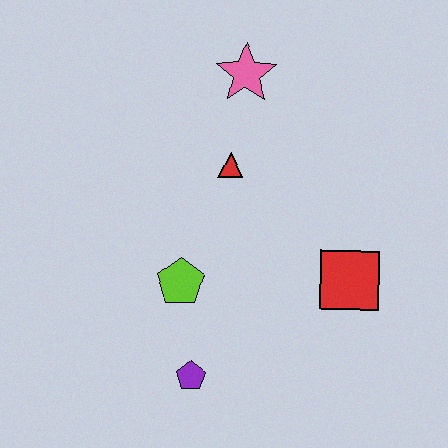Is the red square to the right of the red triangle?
Yes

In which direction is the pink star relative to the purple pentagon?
The pink star is above the purple pentagon.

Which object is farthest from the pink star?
The purple pentagon is farthest from the pink star.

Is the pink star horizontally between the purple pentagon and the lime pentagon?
No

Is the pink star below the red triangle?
No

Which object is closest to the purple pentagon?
The lime pentagon is closest to the purple pentagon.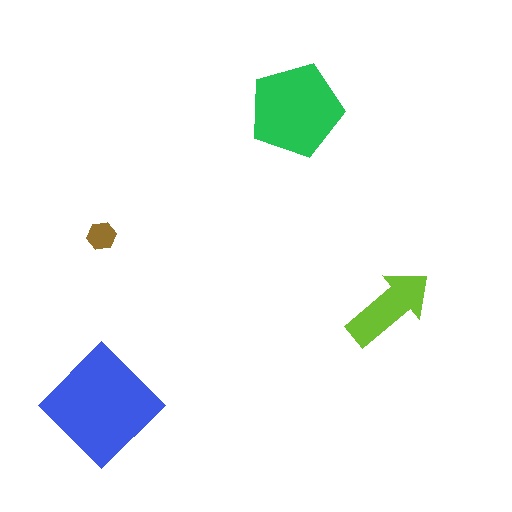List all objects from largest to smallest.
The blue diamond, the green pentagon, the lime arrow, the brown hexagon.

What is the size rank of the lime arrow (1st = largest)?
3rd.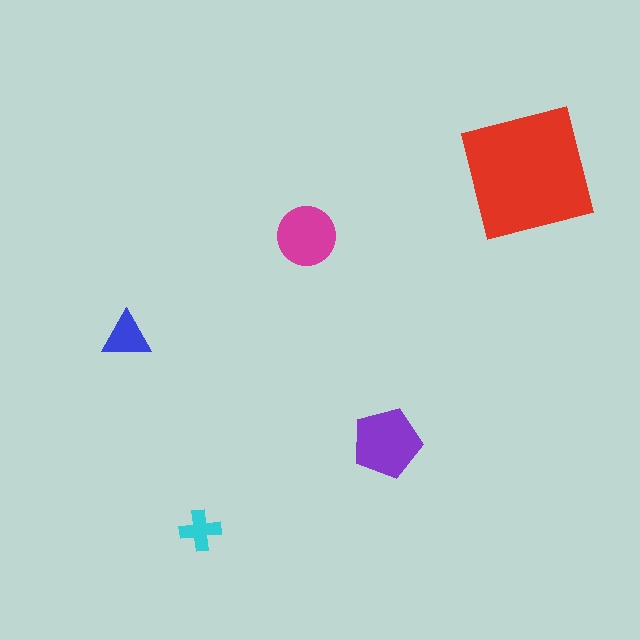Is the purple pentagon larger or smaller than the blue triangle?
Larger.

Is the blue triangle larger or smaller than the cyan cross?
Larger.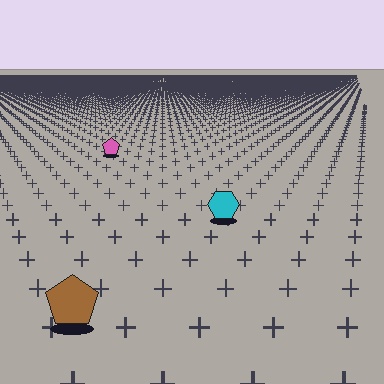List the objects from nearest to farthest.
From nearest to farthest: the brown pentagon, the cyan hexagon, the pink pentagon.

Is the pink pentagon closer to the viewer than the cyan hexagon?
No. The cyan hexagon is closer — you can tell from the texture gradient: the ground texture is coarser near it.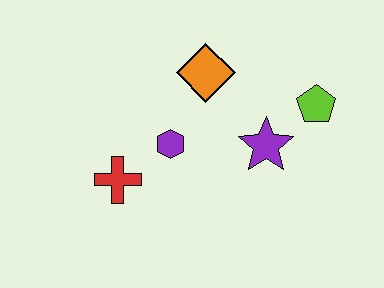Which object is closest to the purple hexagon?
The red cross is closest to the purple hexagon.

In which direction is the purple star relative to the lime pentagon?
The purple star is to the left of the lime pentagon.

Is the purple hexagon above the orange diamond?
No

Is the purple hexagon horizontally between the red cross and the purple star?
Yes